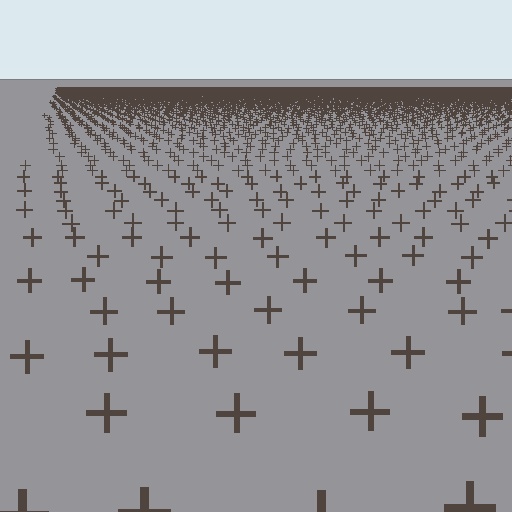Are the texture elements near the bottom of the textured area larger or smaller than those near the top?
Larger. Near the bottom, elements are closer to the viewer and appear at a bigger on-screen size.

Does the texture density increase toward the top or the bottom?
Density increases toward the top.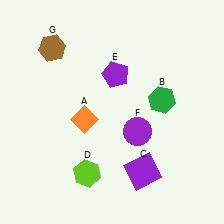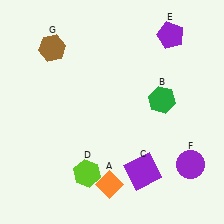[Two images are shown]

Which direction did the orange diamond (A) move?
The orange diamond (A) moved down.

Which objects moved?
The objects that moved are: the orange diamond (A), the purple pentagon (E), the purple circle (F).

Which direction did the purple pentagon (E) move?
The purple pentagon (E) moved right.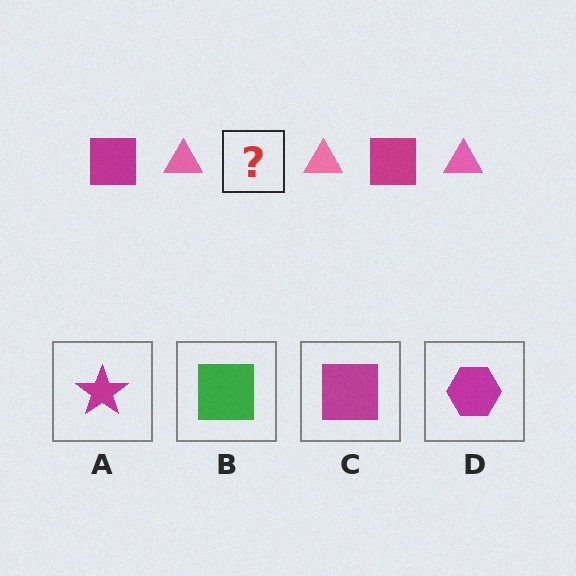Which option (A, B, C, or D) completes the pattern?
C.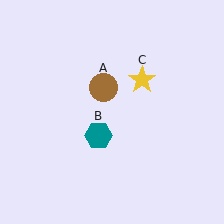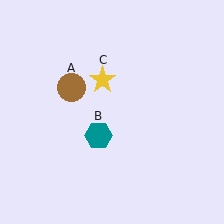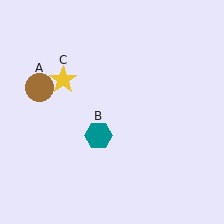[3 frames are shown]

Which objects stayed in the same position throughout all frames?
Teal hexagon (object B) remained stationary.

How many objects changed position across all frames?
2 objects changed position: brown circle (object A), yellow star (object C).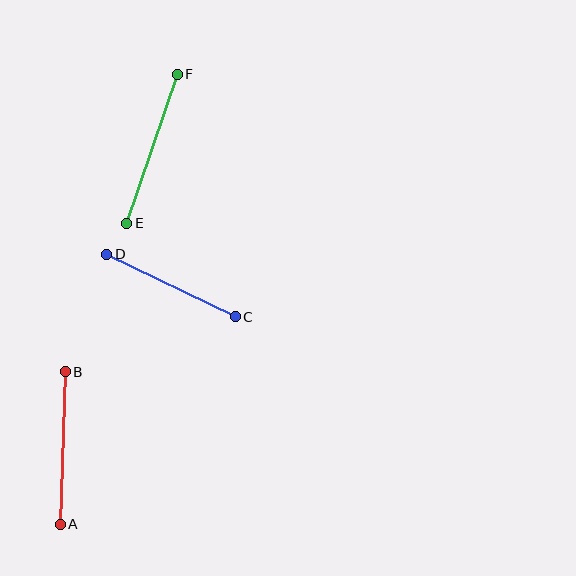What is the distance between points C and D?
The distance is approximately 143 pixels.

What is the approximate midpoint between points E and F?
The midpoint is at approximately (152, 149) pixels.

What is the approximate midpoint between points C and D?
The midpoint is at approximately (171, 285) pixels.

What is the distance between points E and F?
The distance is approximately 157 pixels.